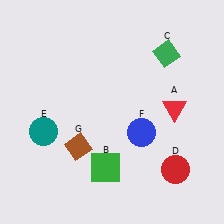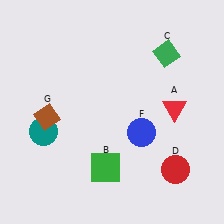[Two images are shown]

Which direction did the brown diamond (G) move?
The brown diamond (G) moved left.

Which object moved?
The brown diamond (G) moved left.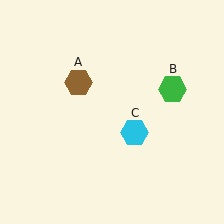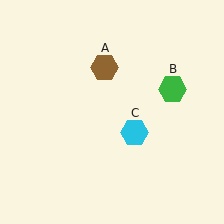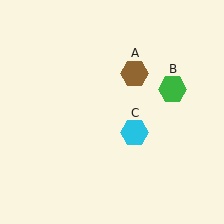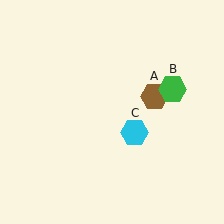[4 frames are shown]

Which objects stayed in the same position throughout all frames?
Green hexagon (object B) and cyan hexagon (object C) remained stationary.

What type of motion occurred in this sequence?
The brown hexagon (object A) rotated clockwise around the center of the scene.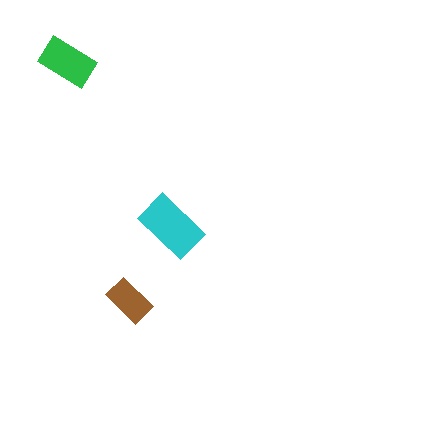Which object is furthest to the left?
The green rectangle is leftmost.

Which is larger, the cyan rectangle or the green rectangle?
The cyan one.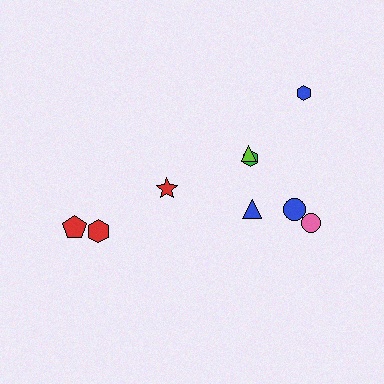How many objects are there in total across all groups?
There are 9 objects.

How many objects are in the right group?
There are 6 objects.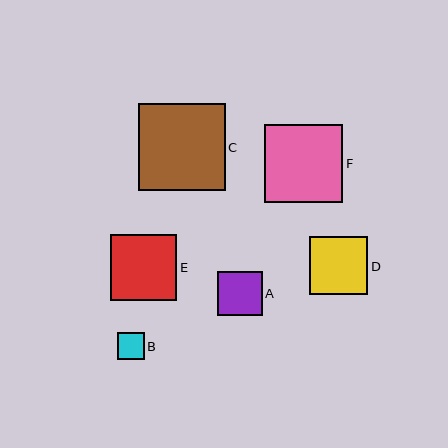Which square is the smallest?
Square B is the smallest with a size of approximately 27 pixels.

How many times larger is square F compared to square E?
Square F is approximately 1.2 times the size of square E.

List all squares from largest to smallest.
From largest to smallest: C, F, E, D, A, B.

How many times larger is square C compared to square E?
Square C is approximately 1.3 times the size of square E.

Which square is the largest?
Square C is the largest with a size of approximately 87 pixels.